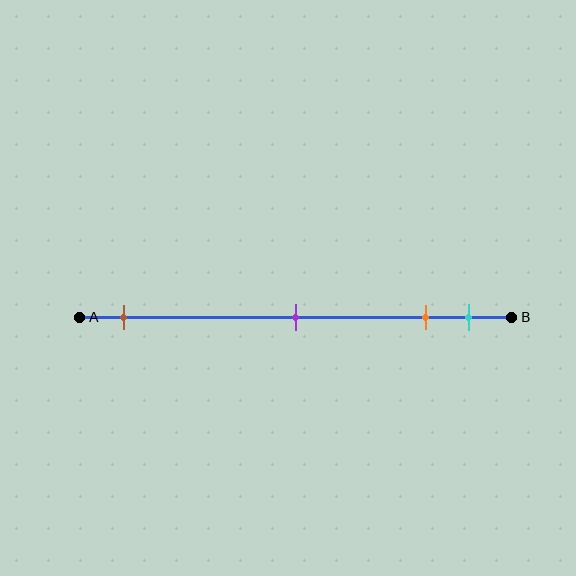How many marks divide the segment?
There are 4 marks dividing the segment.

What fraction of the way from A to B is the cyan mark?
The cyan mark is approximately 90% (0.9) of the way from A to B.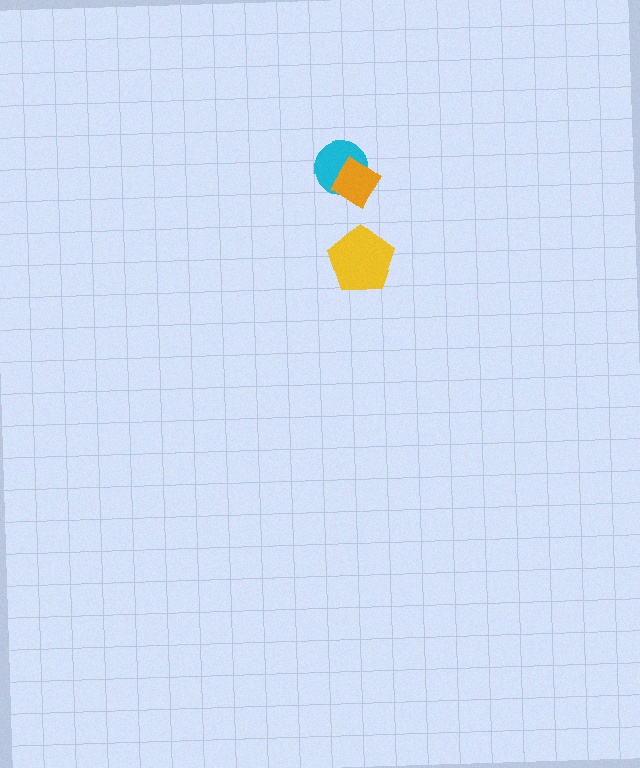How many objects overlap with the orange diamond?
1 object overlaps with the orange diamond.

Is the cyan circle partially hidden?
Yes, it is partially covered by another shape.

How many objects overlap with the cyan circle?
1 object overlaps with the cyan circle.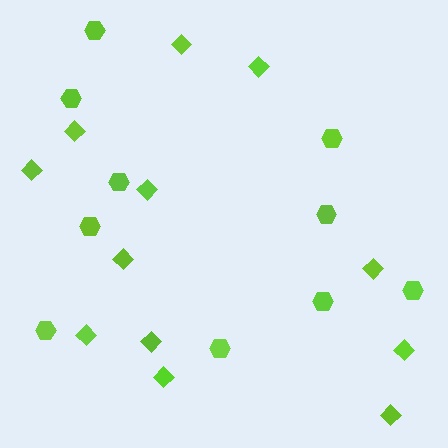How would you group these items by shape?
There are 2 groups: one group of diamonds (12) and one group of hexagons (10).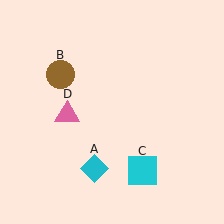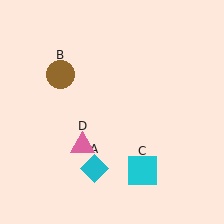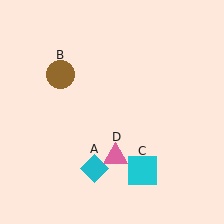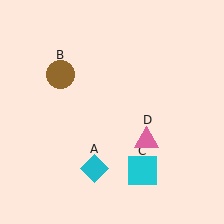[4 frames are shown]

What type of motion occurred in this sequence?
The pink triangle (object D) rotated counterclockwise around the center of the scene.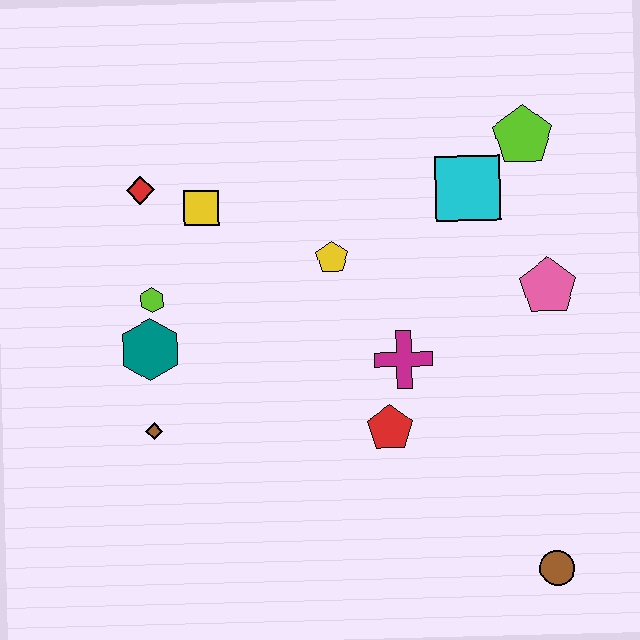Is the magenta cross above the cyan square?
No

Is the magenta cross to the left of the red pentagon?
No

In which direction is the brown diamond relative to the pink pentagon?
The brown diamond is to the left of the pink pentagon.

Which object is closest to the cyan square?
The lime pentagon is closest to the cyan square.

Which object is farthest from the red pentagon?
The red diamond is farthest from the red pentagon.